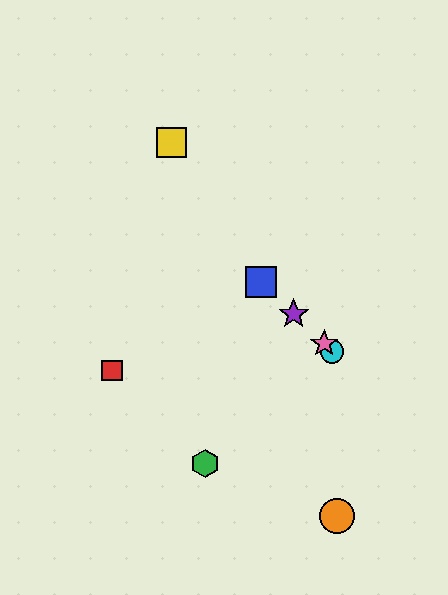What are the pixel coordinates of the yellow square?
The yellow square is at (172, 142).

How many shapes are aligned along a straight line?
4 shapes (the blue square, the purple star, the cyan circle, the pink star) are aligned along a straight line.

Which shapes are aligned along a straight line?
The blue square, the purple star, the cyan circle, the pink star are aligned along a straight line.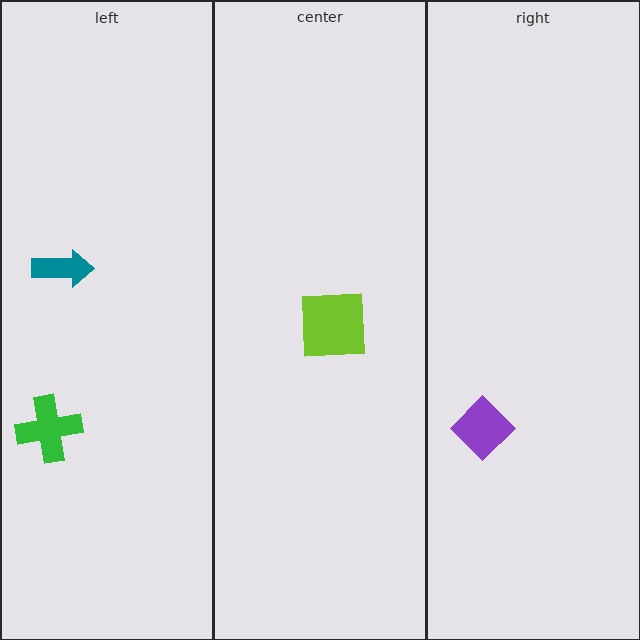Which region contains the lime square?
The center region.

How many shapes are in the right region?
1.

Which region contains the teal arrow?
The left region.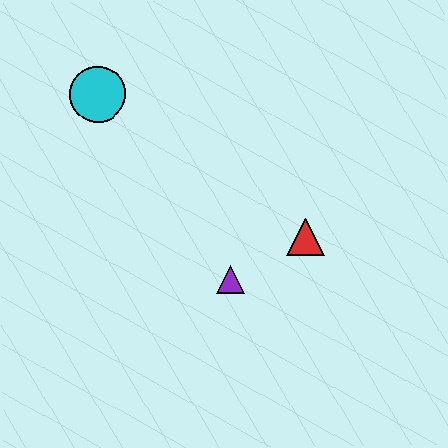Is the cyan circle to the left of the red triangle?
Yes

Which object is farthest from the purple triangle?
The cyan circle is farthest from the purple triangle.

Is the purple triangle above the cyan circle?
No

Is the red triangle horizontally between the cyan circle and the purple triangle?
No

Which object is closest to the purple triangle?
The red triangle is closest to the purple triangle.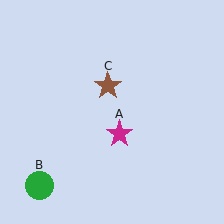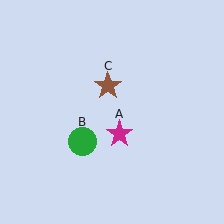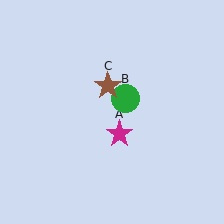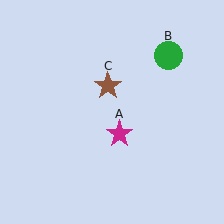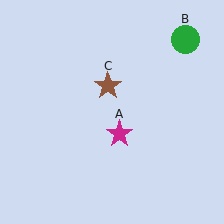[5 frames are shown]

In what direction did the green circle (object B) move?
The green circle (object B) moved up and to the right.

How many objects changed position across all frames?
1 object changed position: green circle (object B).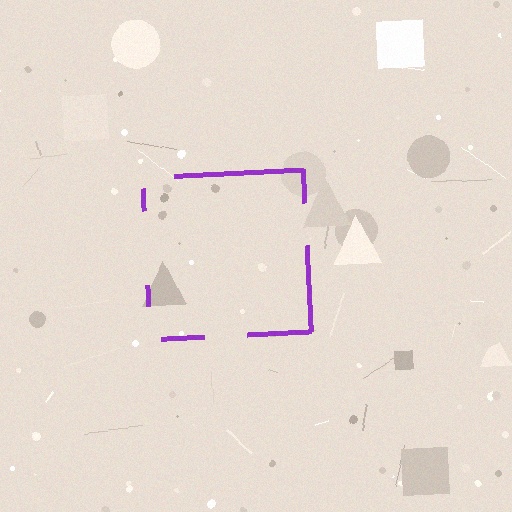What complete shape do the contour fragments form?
The contour fragments form a square.